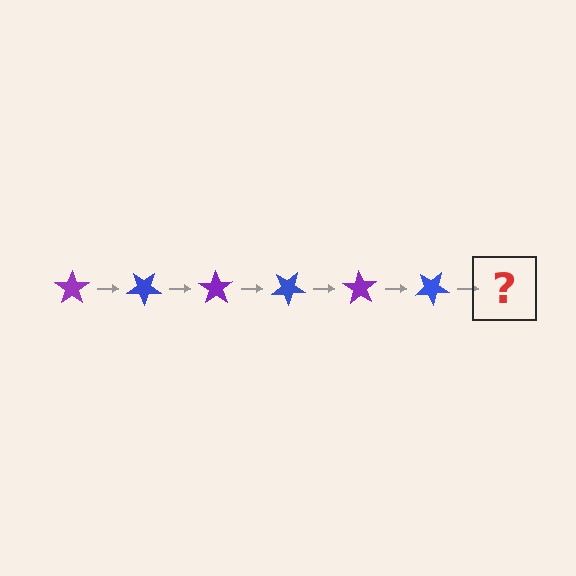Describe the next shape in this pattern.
It should be a purple star, rotated 210 degrees from the start.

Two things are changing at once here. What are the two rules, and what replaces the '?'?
The two rules are that it rotates 35 degrees each step and the color cycles through purple and blue. The '?' should be a purple star, rotated 210 degrees from the start.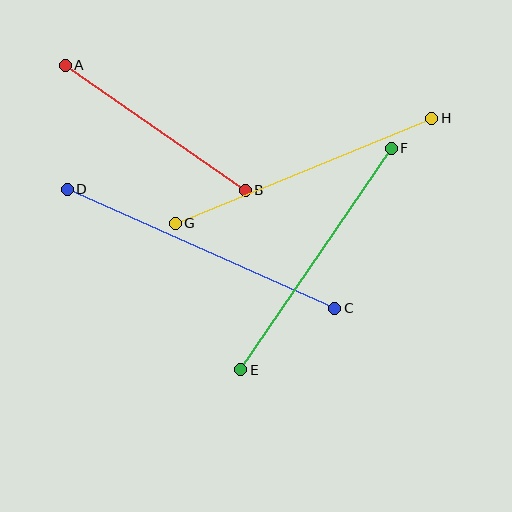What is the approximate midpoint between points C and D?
The midpoint is at approximately (201, 249) pixels.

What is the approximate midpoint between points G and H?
The midpoint is at approximately (303, 171) pixels.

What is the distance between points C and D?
The distance is approximately 293 pixels.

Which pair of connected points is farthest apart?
Points C and D are farthest apart.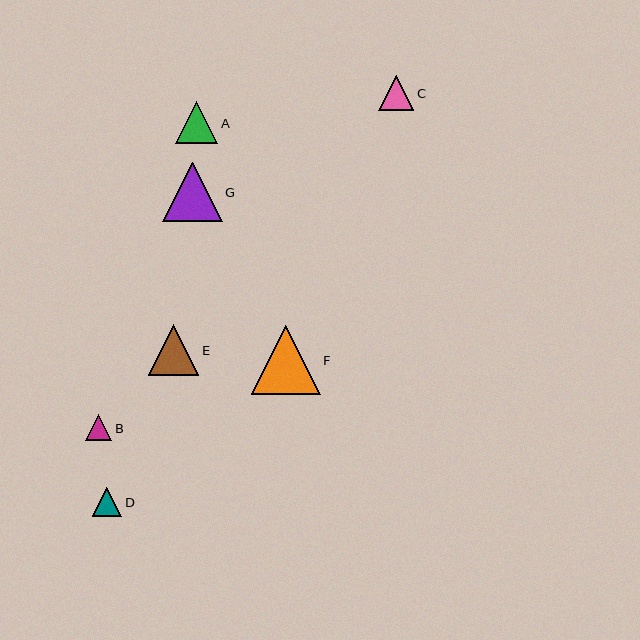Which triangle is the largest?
Triangle F is the largest with a size of approximately 69 pixels.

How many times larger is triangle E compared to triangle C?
Triangle E is approximately 1.4 times the size of triangle C.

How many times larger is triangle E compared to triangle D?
Triangle E is approximately 1.7 times the size of triangle D.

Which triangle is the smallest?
Triangle B is the smallest with a size of approximately 27 pixels.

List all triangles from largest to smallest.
From largest to smallest: F, G, E, A, C, D, B.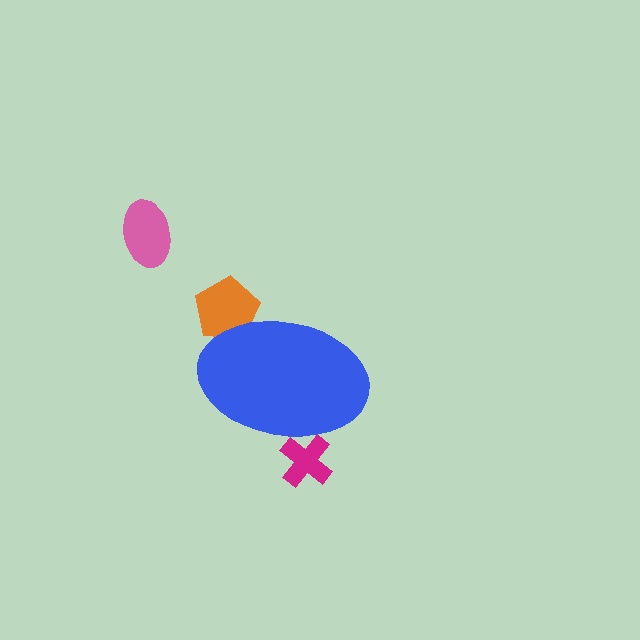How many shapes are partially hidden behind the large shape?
2 shapes are partially hidden.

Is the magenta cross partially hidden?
Yes, the magenta cross is partially hidden behind the blue ellipse.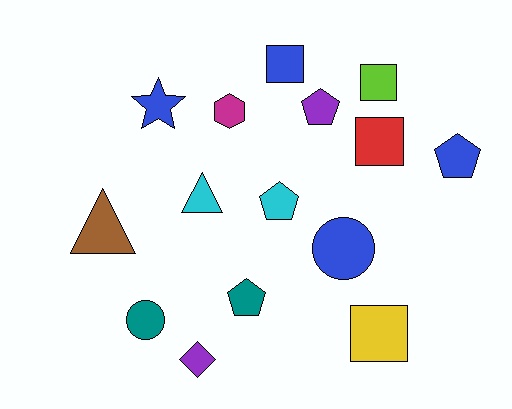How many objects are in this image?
There are 15 objects.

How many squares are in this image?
There are 4 squares.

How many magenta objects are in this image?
There is 1 magenta object.